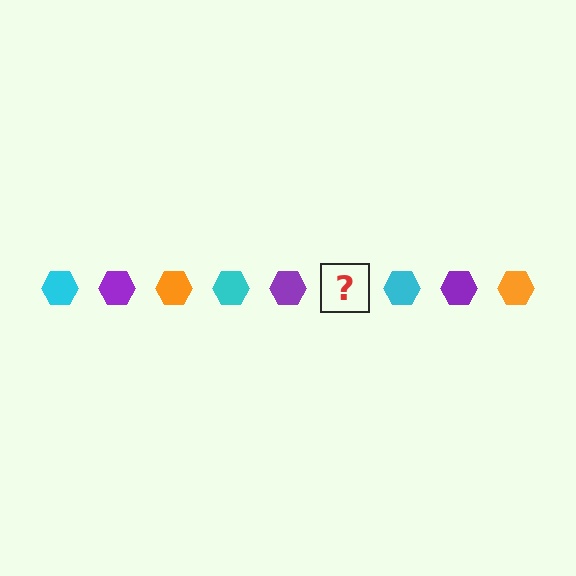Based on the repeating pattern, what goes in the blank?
The blank should be an orange hexagon.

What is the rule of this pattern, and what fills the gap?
The rule is that the pattern cycles through cyan, purple, orange hexagons. The gap should be filled with an orange hexagon.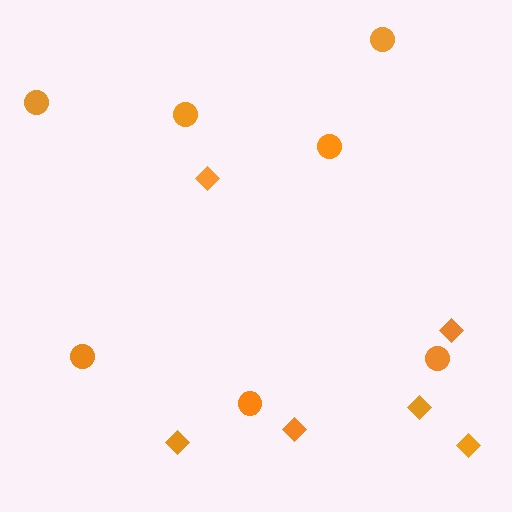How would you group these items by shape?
There are 2 groups: one group of diamonds (6) and one group of circles (7).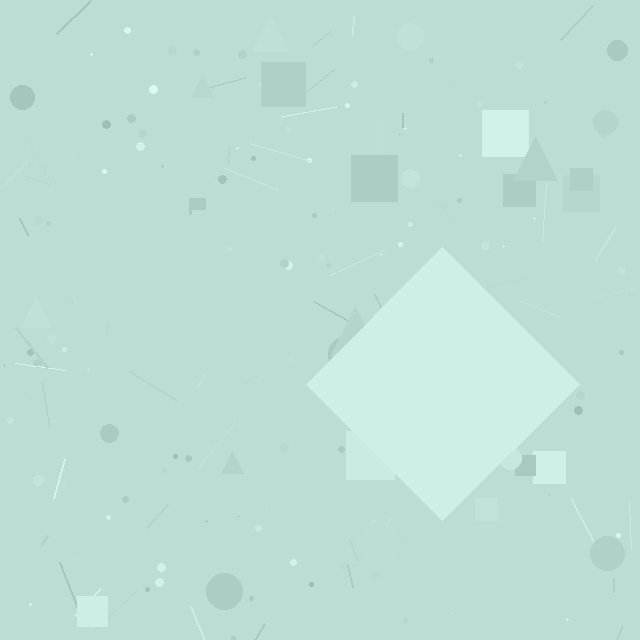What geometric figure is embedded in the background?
A diamond is embedded in the background.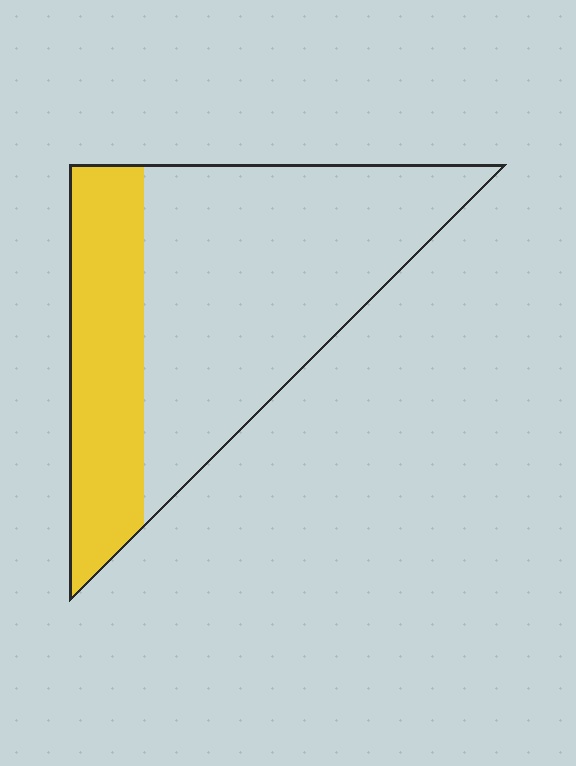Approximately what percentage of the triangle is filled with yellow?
Approximately 30%.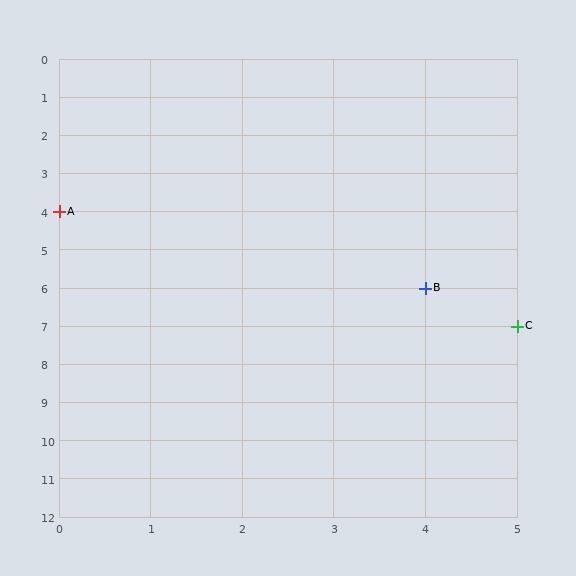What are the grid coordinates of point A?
Point A is at grid coordinates (0, 4).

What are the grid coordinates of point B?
Point B is at grid coordinates (4, 6).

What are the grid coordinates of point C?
Point C is at grid coordinates (5, 7).